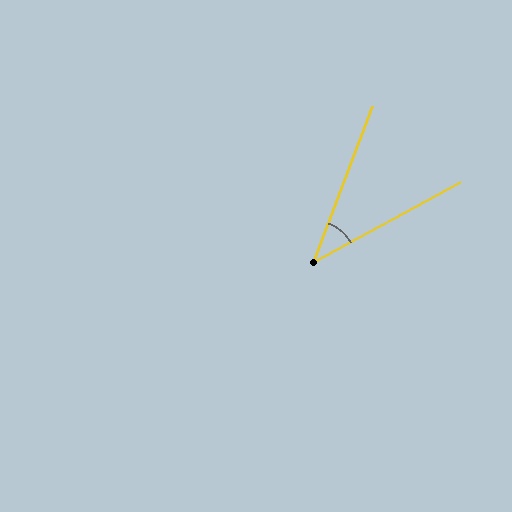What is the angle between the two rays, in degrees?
Approximately 41 degrees.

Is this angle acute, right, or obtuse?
It is acute.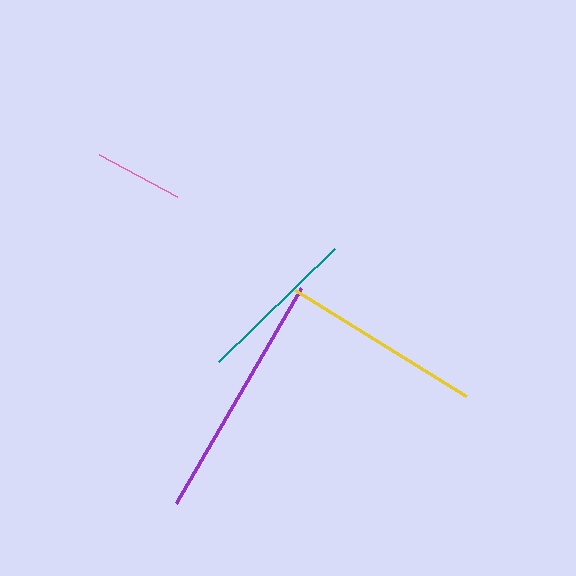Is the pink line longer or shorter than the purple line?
The purple line is longer than the pink line.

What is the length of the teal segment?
The teal segment is approximately 162 pixels long.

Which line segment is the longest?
The purple line is the longest at approximately 249 pixels.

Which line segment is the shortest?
The pink line is the shortest at approximately 89 pixels.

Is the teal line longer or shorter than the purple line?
The purple line is longer than the teal line.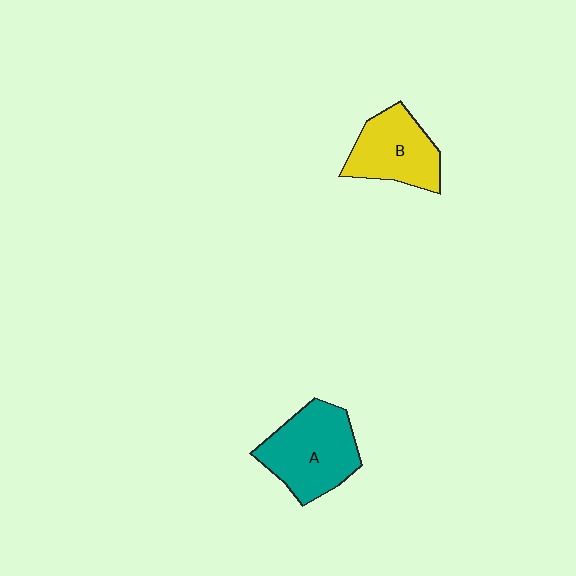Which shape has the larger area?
Shape A (teal).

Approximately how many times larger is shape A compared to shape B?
Approximately 1.2 times.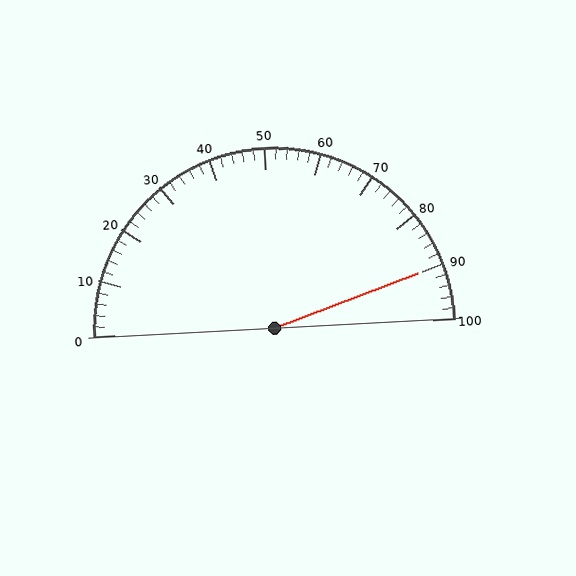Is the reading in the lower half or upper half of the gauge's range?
The reading is in the upper half of the range (0 to 100).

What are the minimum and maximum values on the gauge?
The gauge ranges from 0 to 100.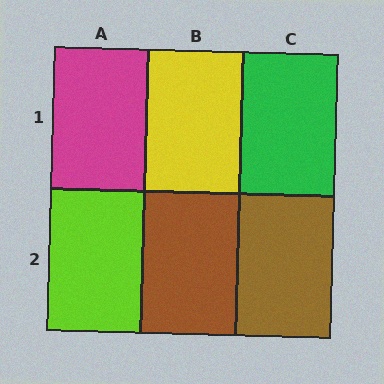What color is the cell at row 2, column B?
Brown.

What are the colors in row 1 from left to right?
Magenta, yellow, green.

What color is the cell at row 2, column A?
Lime.